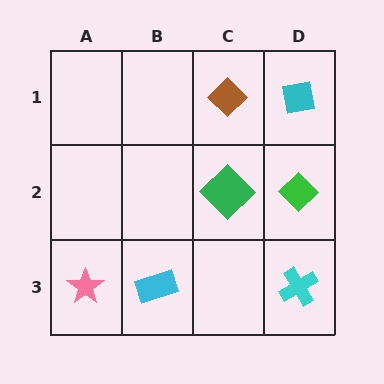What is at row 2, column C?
A green diamond.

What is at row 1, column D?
A cyan square.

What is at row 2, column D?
A green diamond.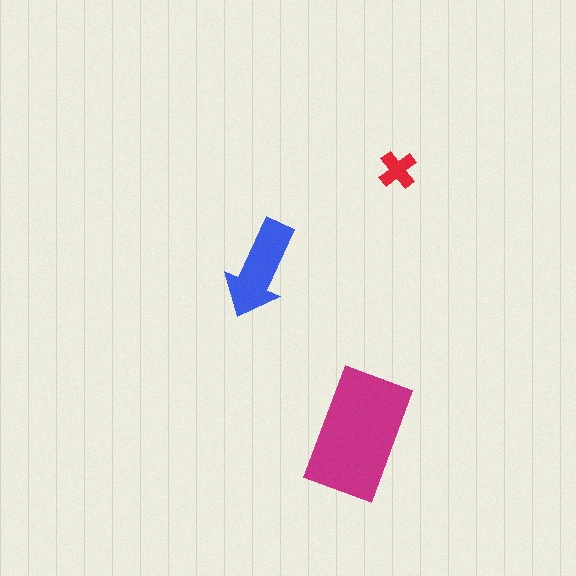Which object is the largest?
The magenta rectangle.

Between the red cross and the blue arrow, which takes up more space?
The blue arrow.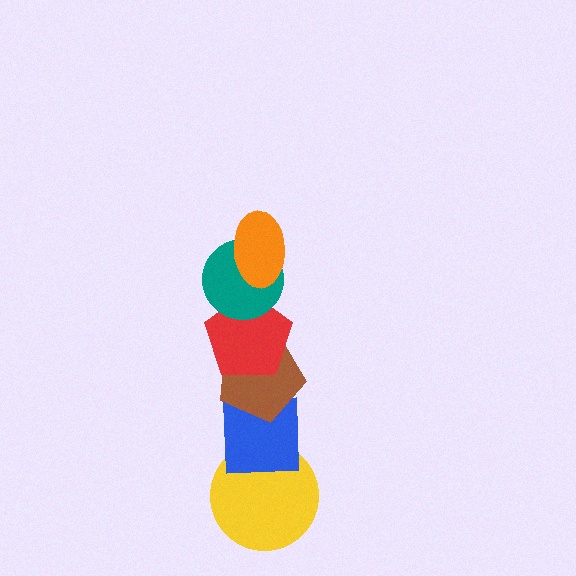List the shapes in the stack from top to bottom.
From top to bottom: the orange ellipse, the teal circle, the red pentagon, the brown pentagon, the blue square, the yellow circle.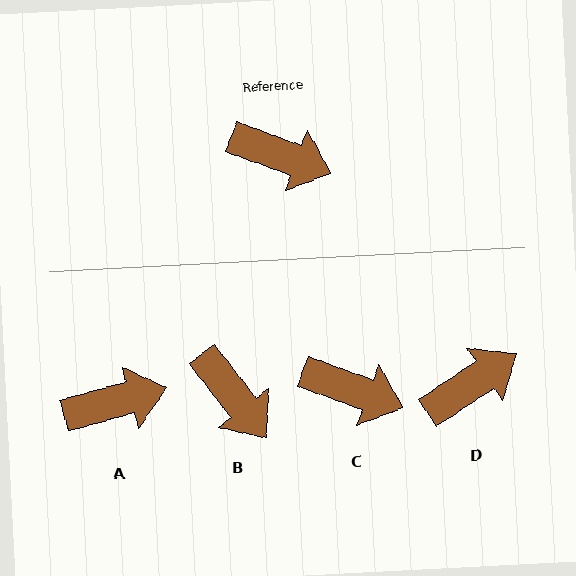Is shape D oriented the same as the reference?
No, it is off by about 54 degrees.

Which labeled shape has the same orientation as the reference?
C.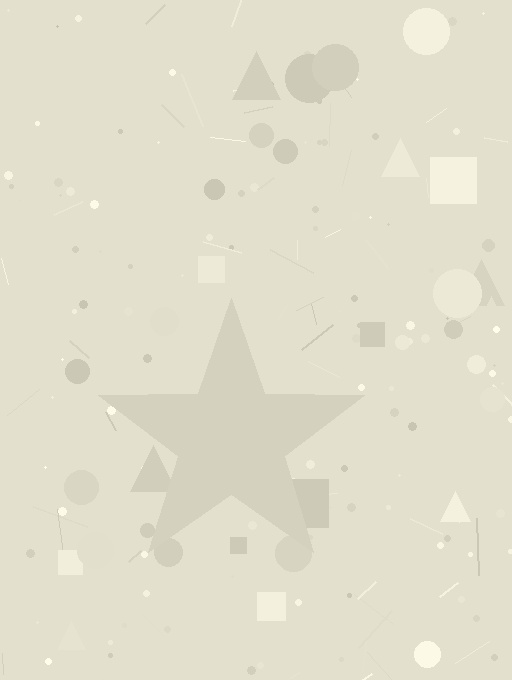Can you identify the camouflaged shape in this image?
The camouflaged shape is a star.